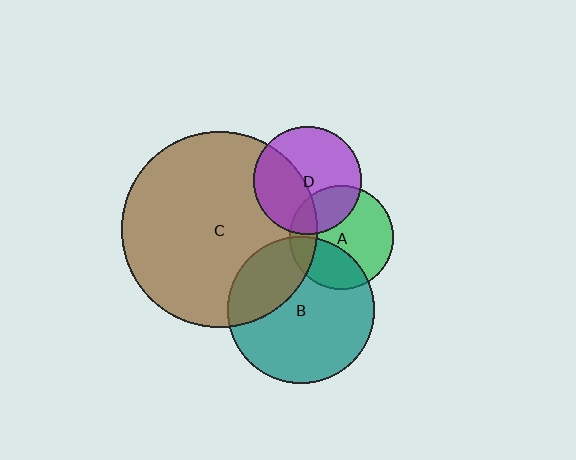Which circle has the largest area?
Circle C (brown).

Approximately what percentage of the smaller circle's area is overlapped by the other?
Approximately 25%.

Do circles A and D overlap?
Yes.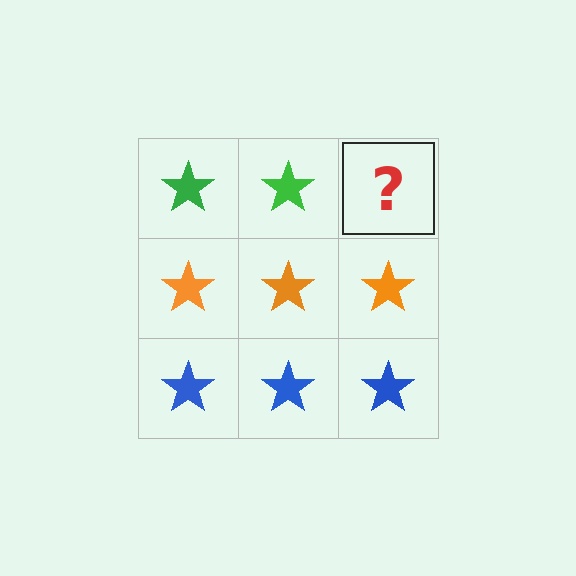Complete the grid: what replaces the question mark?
The question mark should be replaced with a green star.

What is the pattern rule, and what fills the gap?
The rule is that each row has a consistent color. The gap should be filled with a green star.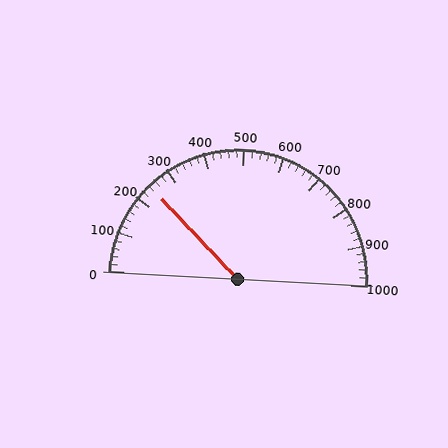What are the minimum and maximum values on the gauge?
The gauge ranges from 0 to 1000.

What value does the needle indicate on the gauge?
The needle indicates approximately 240.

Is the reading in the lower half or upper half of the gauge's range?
The reading is in the lower half of the range (0 to 1000).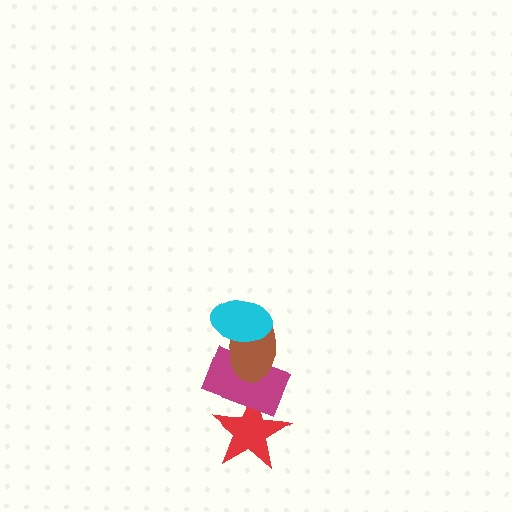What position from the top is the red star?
The red star is 4th from the top.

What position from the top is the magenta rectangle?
The magenta rectangle is 3rd from the top.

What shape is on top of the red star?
The magenta rectangle is on top of the red star.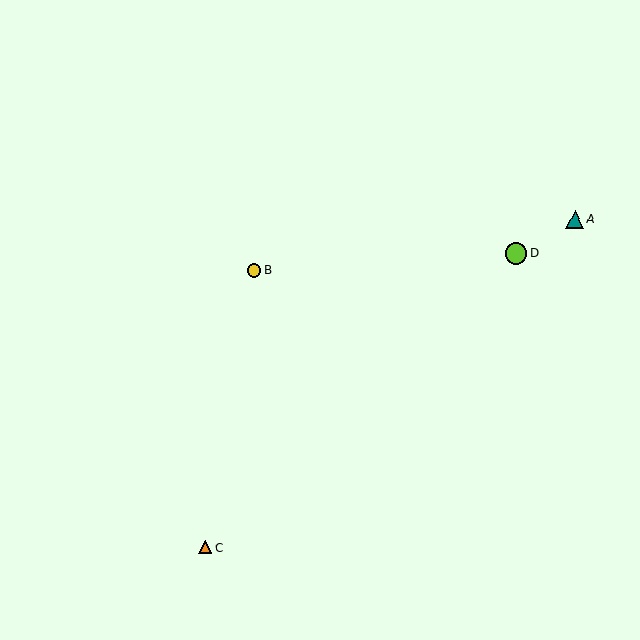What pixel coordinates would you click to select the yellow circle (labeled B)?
Click at (254, 270) to select the yellow circle B.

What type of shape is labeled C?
Shape C is an orange triangle.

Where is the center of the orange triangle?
The center of the orange triangle is at (205, 547).